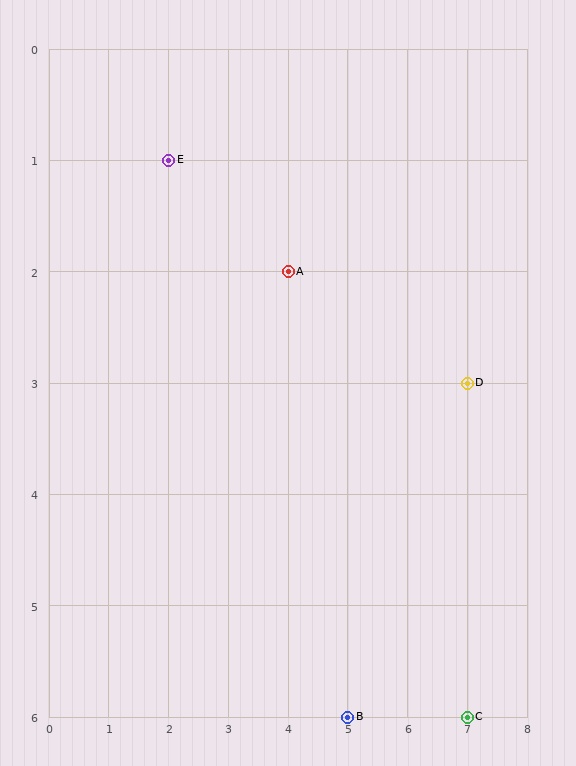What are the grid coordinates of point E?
Point E is at grid coordinates (2, 1).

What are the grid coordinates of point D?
Point D is at grid coordinates (7, 3).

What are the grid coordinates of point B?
Point B is at grid coordinates (5, 6).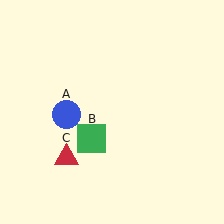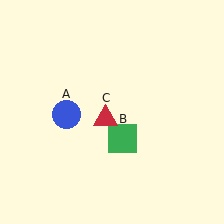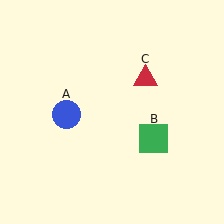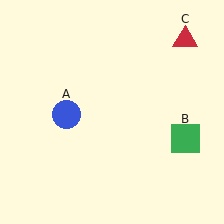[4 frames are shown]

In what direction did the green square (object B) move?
The green square (object B) moved right.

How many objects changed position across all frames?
2 objects changed position: green square (object B), red triangle (object C).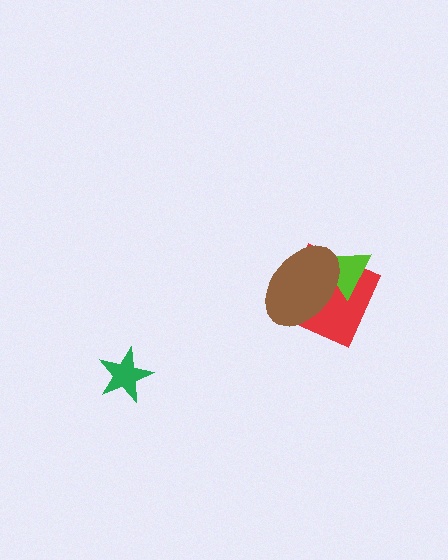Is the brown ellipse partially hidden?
No, no other shape covers it.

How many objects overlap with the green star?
0 objects overlap with the green star.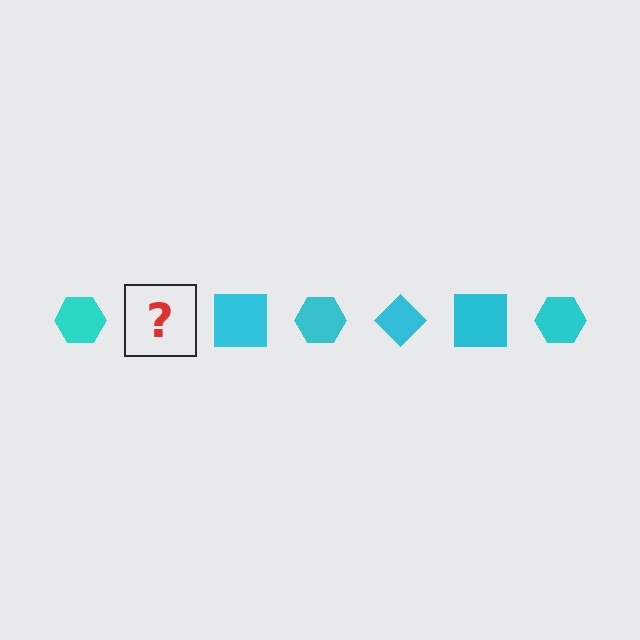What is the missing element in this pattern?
The missing element is a cyan diamond.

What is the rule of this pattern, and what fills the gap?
The rule is that the pattern cycles through hexagon, diamond, square shapes in cyan. The gap should be filled with a cyan diamond.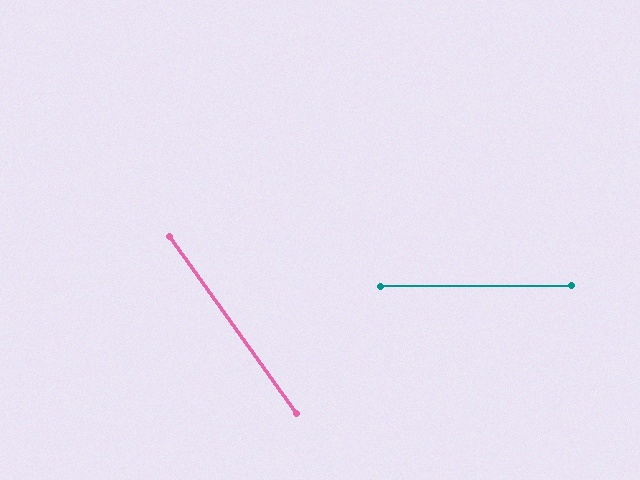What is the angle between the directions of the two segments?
Approximately 55 degrees.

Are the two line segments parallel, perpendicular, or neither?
Neither parallel nor perpendicular — they differ by about 55°.